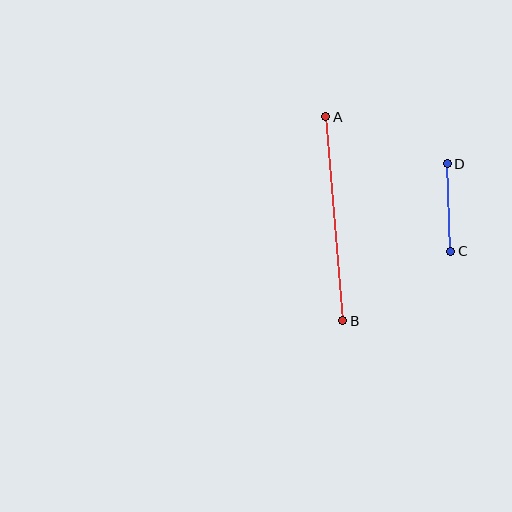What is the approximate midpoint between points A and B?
The midpoint is at approximately (334, 219) pixels.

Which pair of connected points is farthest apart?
Points A and B are farthest apart.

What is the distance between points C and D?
The distance is approximately 88 pixels.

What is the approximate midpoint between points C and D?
The midpoint is at approximately (449, 208) pixels.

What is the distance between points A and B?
The distance is approximately 204 pixels.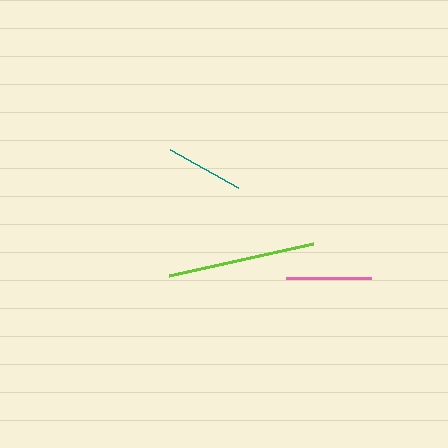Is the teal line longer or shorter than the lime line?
The lime line is longer than the teal line.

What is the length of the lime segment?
The lime segment is approximately 148 pixels long.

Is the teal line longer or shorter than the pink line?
The pink line is longer than the teal line.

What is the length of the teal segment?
The teal segment is approximately 78 pixels long.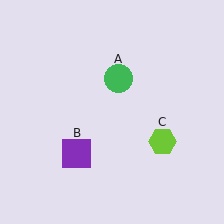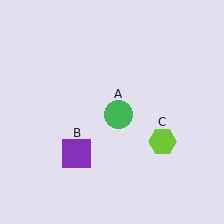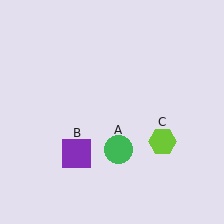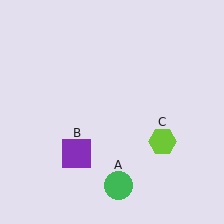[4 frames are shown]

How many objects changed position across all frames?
1 object changed position: green circle (object A).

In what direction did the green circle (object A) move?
The green circle (object A) moved down.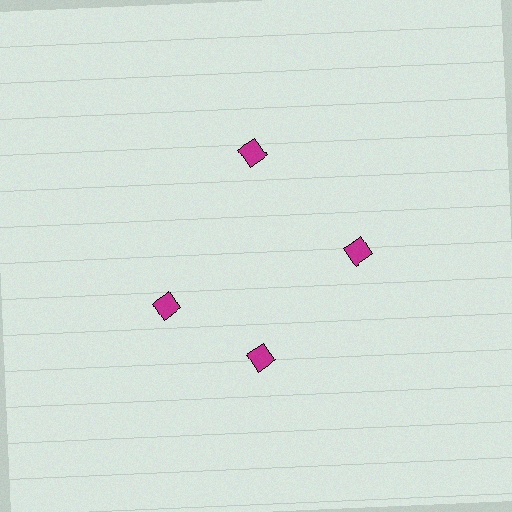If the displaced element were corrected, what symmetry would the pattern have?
It would have 4-fold rotational symmetry — the pattern would map onto itself every 90 degrees.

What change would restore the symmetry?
The symmetry would be restored by rotating it back into even spacing with its neighbors so that all 4 diamonds sit at equal angles and equal distance from the center.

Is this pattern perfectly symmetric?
No. The 4 magenta diamonds are arranged in a ring, but one element near the 9 o'clock position is rotated out of alignment along the ring, breaking the 4-fold rotational symmetry.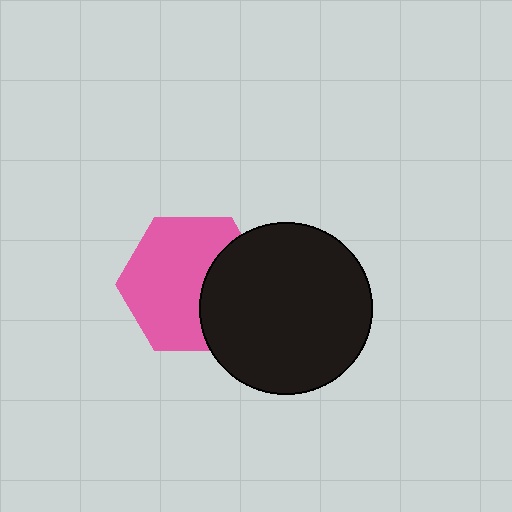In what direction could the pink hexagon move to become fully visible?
The pink hexagon could move left. That would shift it out from behind the black circle entirely.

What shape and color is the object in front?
The object in front is a black circle.